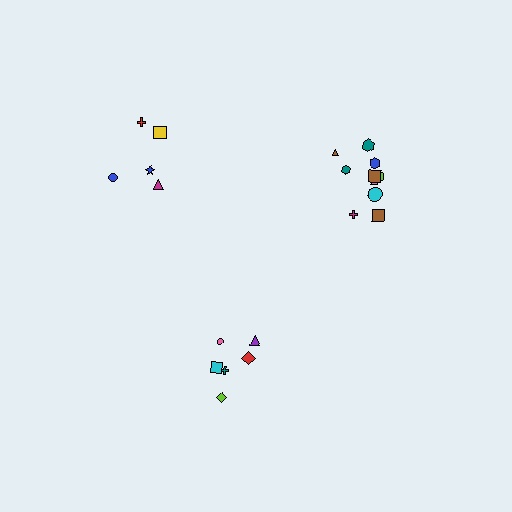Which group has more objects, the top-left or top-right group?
The top-right group.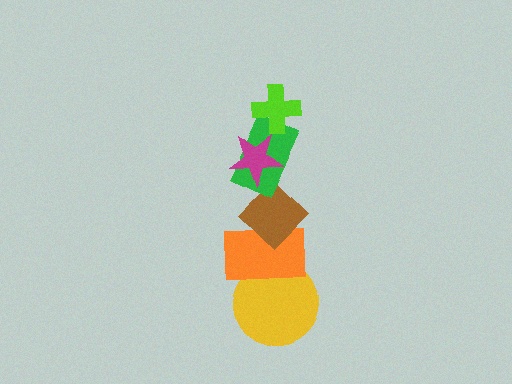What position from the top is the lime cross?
The lime cross is 1st from the top.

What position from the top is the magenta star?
The magenta star is 2nd from the top.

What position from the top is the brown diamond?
The brown diamond is 4th from the top.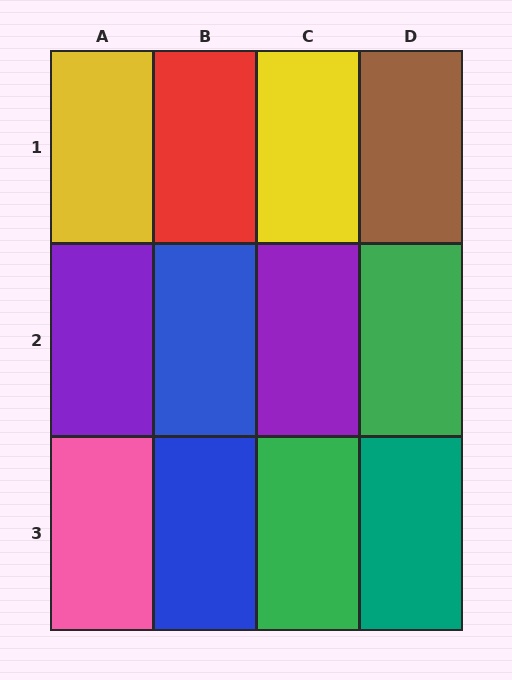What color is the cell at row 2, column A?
Purple.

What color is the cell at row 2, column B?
Blue.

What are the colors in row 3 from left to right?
Pink, blue, green, teal.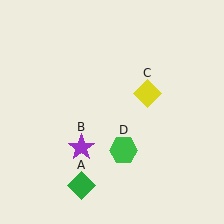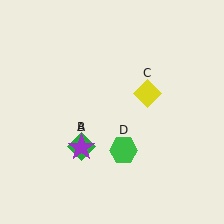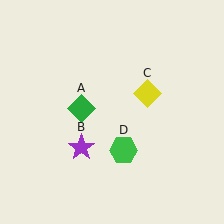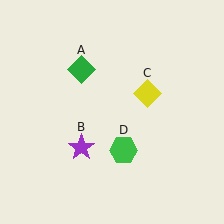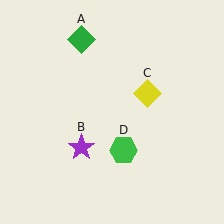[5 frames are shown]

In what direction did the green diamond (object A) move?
The green diamond (object A) moved up.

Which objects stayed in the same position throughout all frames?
Purple star (object B) and yellow diamond (object C) and green hexagon (object D) remained stationary.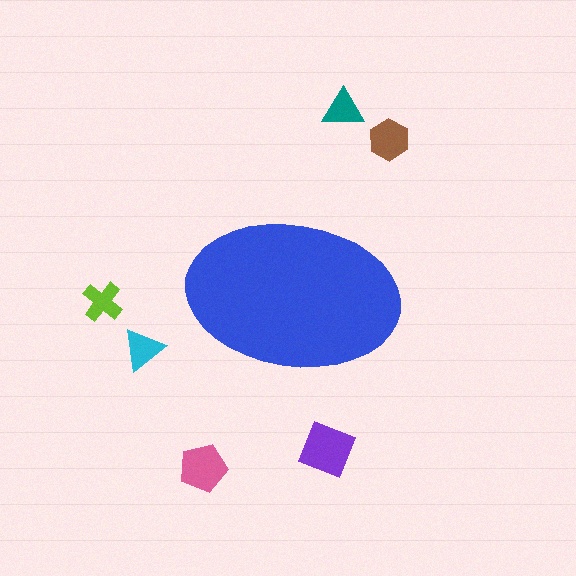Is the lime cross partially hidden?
No, the lime cross is fully visible.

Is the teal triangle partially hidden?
No, the teal triangle is fully visible.